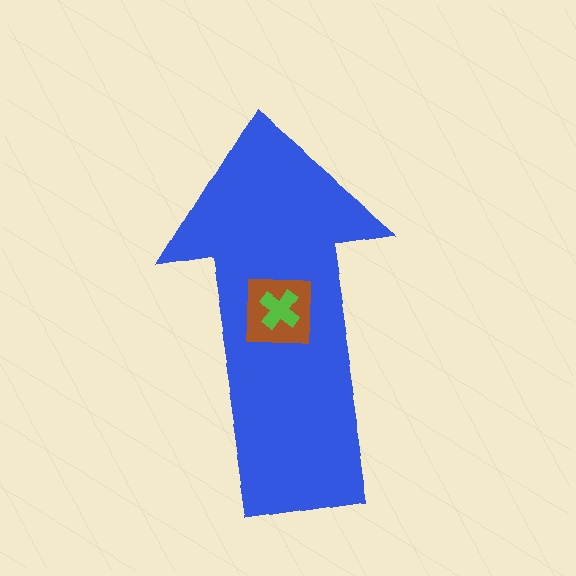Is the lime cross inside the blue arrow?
Yes.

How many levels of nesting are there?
3.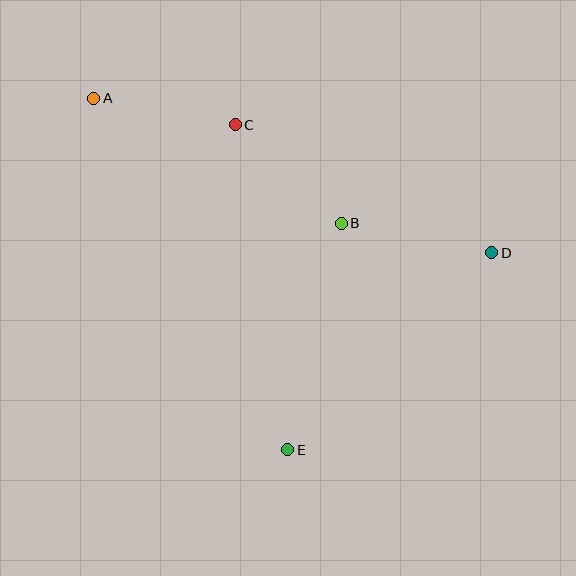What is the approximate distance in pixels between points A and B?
The distance between A and B is approximately 277 pixels.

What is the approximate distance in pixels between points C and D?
The distance between C and D is approximately 287 pixels.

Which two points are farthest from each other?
Points A and D are farthest from each other.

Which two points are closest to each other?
Points A and C are closest to each other.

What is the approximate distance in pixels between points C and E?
The distance between C and E is approximately 329 pixels.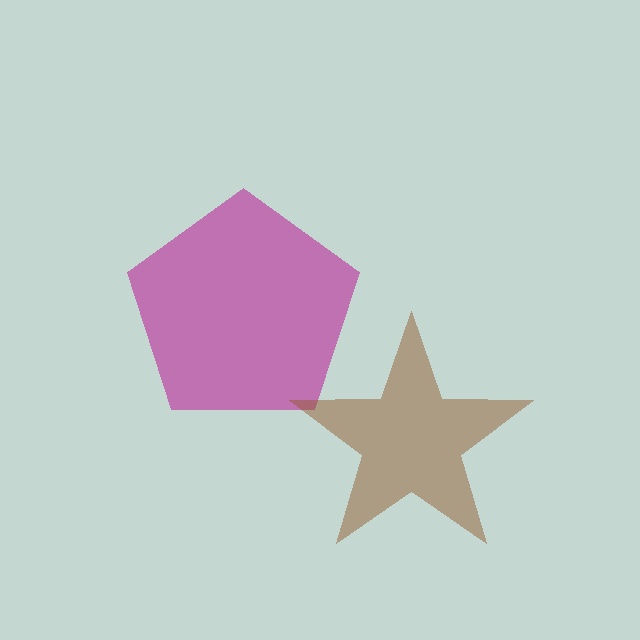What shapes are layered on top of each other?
The layered shapes are: a magenta pentagon, a brown star.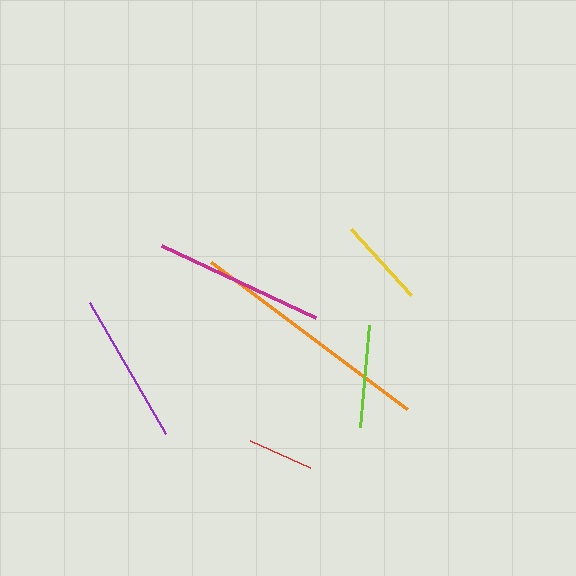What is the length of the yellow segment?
The yellow segment is approximately 89 pixels long.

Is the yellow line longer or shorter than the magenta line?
The magenta line is longer than the yellow line.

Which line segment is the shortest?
The red line is the shortest at approximately 65 pixels.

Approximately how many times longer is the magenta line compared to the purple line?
The magenta line is approximately 1.1 times the length of the purple line.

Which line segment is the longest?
The orange line is the longest at approximately 245 pixels.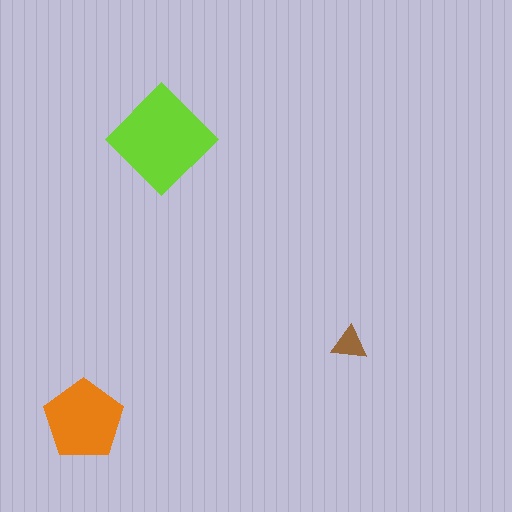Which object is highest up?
The lime diamond is topmost.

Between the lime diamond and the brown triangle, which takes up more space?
The lime diamond.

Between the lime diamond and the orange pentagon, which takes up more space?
The lime diamond.